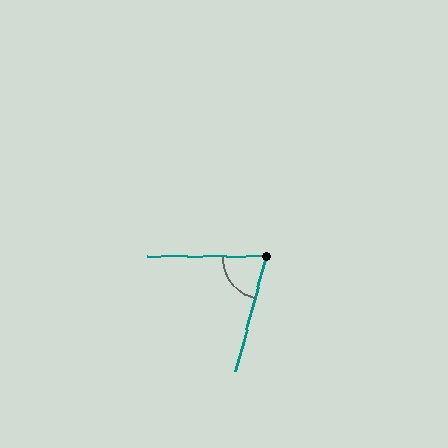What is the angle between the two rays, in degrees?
Approximately 75 degrees.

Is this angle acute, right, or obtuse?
It is acute.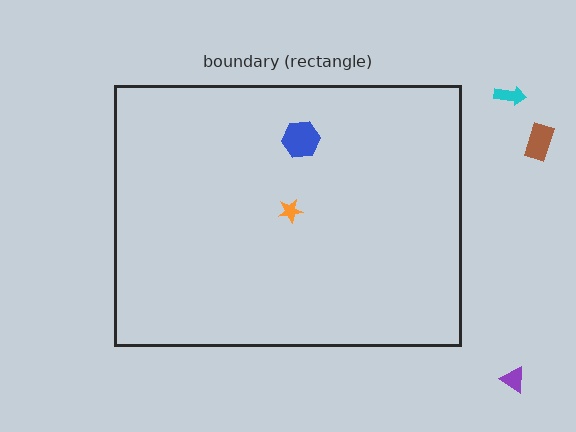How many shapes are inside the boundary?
2 inside, 3 outside.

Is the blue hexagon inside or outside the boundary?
Inside.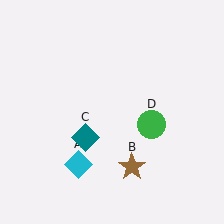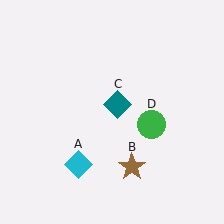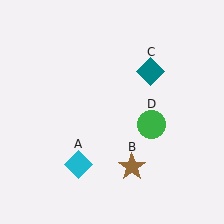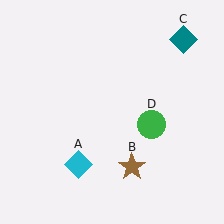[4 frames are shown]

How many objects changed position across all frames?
1 object changed position: teal diamond (object C).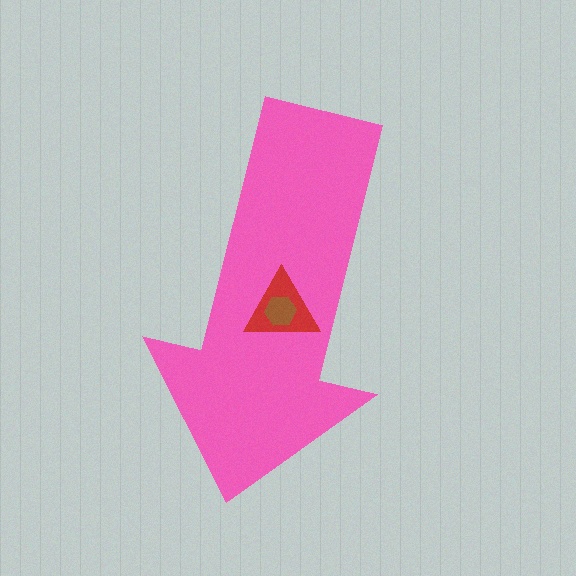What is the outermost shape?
The pink arrow.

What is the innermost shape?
The brown hexagon.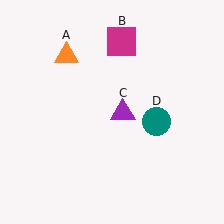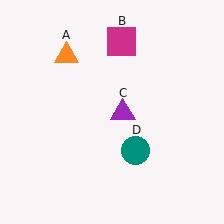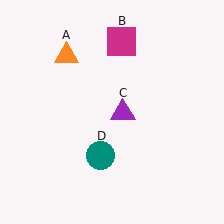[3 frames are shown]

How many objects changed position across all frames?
1 object changed position: teal circle (object D).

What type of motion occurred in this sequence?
The teal circle (object D) rotated clockwise around the center of the scene.